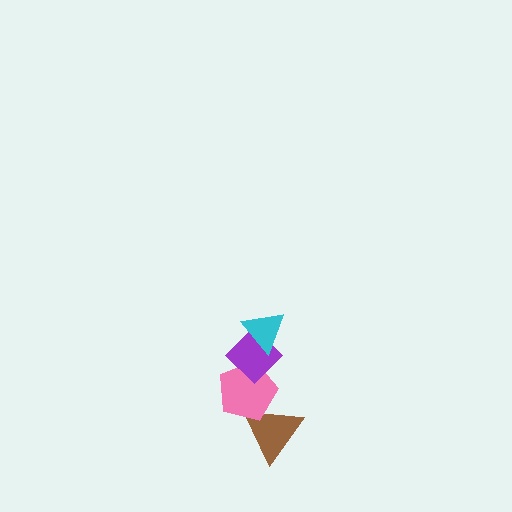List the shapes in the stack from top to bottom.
From top to bottom: the cyan triangle, the purple diamond, the pink pentagon, the brown triangle.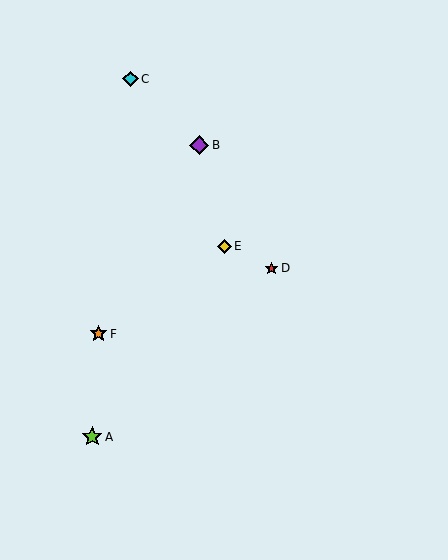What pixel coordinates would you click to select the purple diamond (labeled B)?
Click at (199, 145) to select the purple diamond B.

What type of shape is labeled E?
Shape E is a yellow diamond.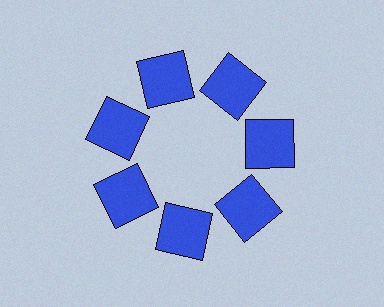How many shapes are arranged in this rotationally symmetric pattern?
There are 7 shapes, arranged in 7 groups of 1.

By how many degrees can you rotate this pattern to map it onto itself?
The pattern maps onto itself every 51 degrees of rotation.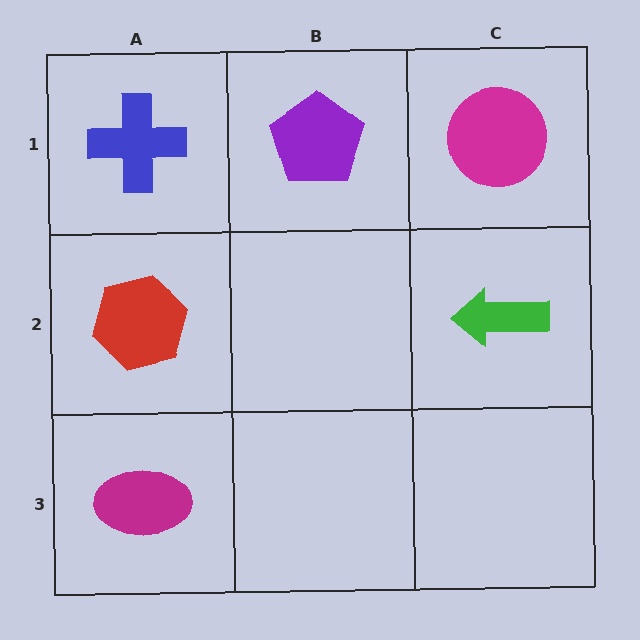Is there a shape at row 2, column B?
No, that cell is empty.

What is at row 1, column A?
A blue cross.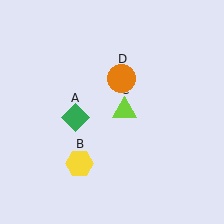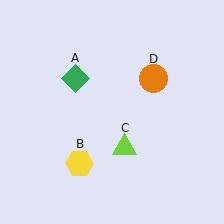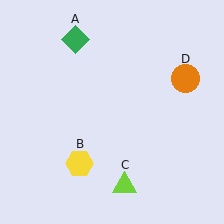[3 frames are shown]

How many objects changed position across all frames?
3 objects changed position: green diamond (object A), lime triangle (object C), orange circle (object D).